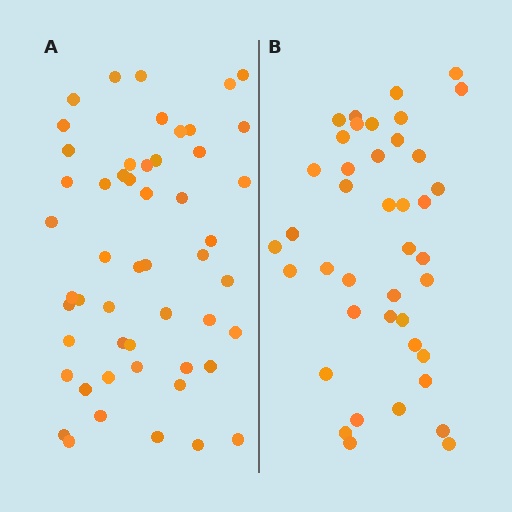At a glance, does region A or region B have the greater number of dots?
Region A (the left region) has more dots.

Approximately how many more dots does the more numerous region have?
Region A has roughly 12 or so more dots than region B.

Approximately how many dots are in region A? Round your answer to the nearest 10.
About 50 dots. (The exact count is 52, which rounds to 50.)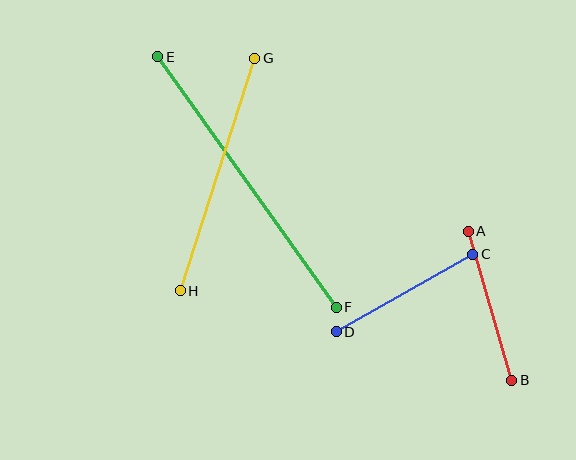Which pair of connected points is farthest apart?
Points E and F are farthest apart.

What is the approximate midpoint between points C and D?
The midpoint is at approximately (405, 293) pixels.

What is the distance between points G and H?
The distance is approximately 244 pixels.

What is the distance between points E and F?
The distance is approximately 308 pixels.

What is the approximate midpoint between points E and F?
The midpoint is at approximately (247, 182) pixels.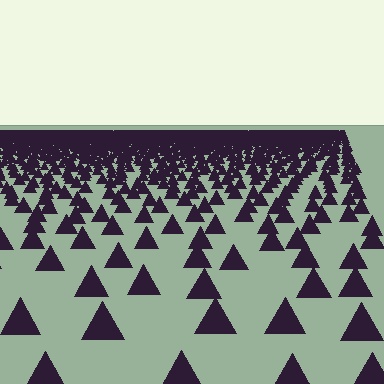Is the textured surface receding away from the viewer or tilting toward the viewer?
The surface is receding away from the viewer. Texture elements get smaller and denser toward the top.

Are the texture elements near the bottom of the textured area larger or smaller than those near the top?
Larger. Near the bottom, elements are closer to the viewer and appear at a bigger on-screen size.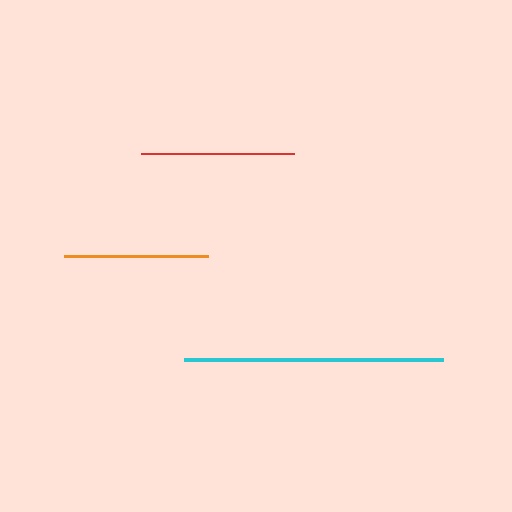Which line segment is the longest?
The cyan line is the longest at approximately 260 pixels.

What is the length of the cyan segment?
The cyan segment is approximately 260 pixels long.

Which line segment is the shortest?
The orange line is the shortest at approximately 144 pixels.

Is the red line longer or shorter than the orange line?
The red line is longer than the orange line.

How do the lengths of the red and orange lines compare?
The red and orange lines are approximately the same length.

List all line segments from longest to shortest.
From longest to shortest: cyan, red, orange.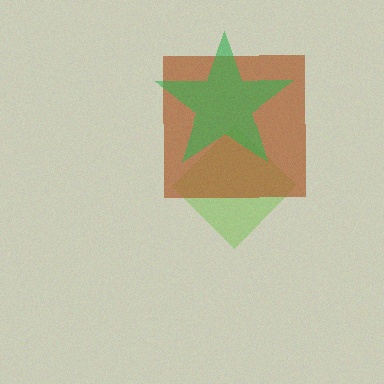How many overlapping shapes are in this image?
There are 3 overlapping shapes in the image.